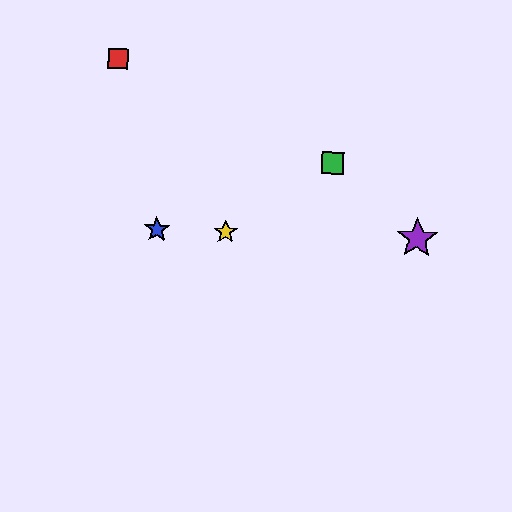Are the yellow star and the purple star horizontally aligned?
Yes, both are at y≈232.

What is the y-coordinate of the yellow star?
The yellow star is at y≈232.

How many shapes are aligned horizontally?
3 shapes (the blue star, the yellow star, the purple star) are aligned horizontally.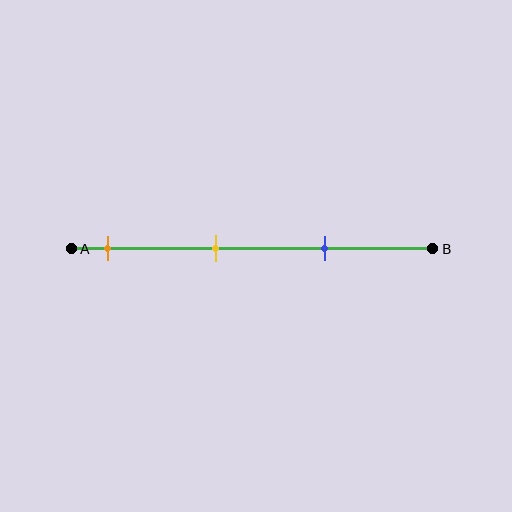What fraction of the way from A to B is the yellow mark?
The yellow mark is approximately 40% (0.4) of the way from A to B.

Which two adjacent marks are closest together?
The yellow and blue marks are the closest adjacent pair.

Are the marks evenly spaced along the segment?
Yes, the marks are approximately evenly spaced.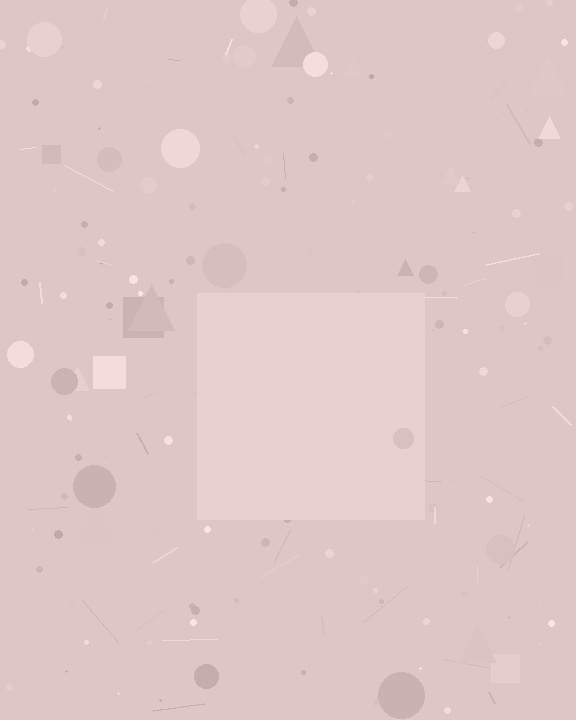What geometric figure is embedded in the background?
A square is embedded in the background.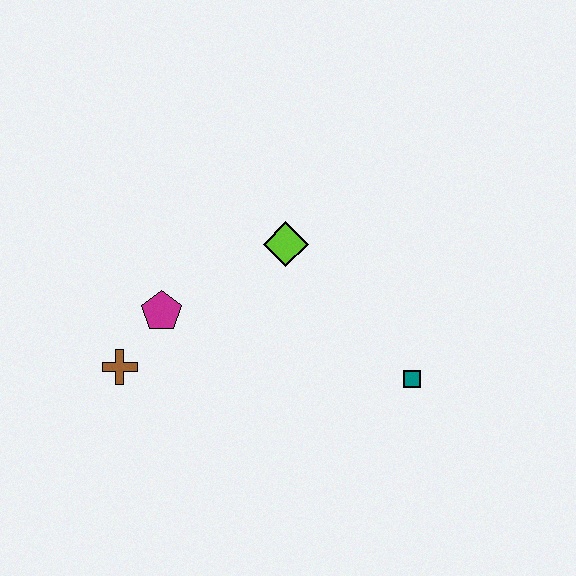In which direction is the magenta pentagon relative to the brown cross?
The magenta pentagon is above the brown cross.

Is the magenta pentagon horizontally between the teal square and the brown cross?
Yes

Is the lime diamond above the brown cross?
Yes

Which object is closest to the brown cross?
The magenta pentagon is closest to the brown cross.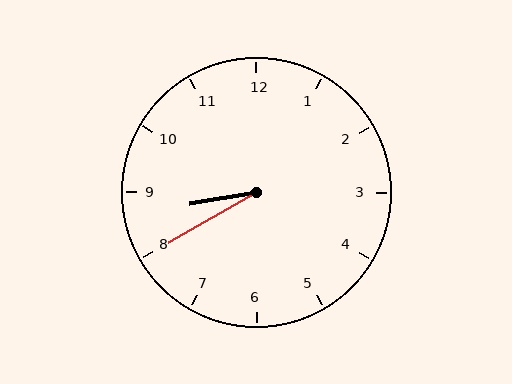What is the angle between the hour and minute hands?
Approximately 20 degrees.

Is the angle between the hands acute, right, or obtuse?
It is acute.